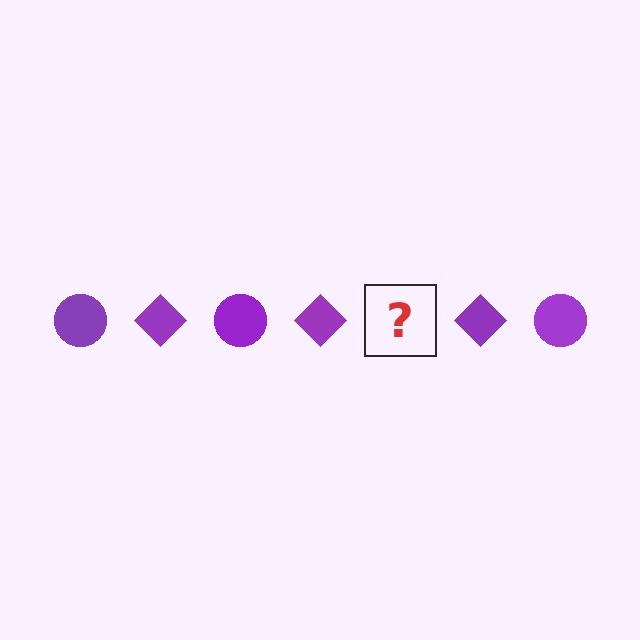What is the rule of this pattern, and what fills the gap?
The rule is that the pattern cycles through circle, diamond shapes in purple. The gap should be filled with a purple circle.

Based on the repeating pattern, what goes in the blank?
The blank should be a purple circle.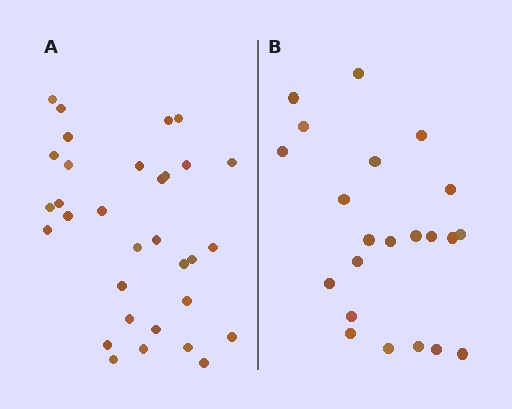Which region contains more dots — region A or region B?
Region A (the left region) has more dots.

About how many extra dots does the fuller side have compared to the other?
Region A has roughly 10 or so more dots than region B.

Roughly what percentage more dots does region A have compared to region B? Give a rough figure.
About 45% more.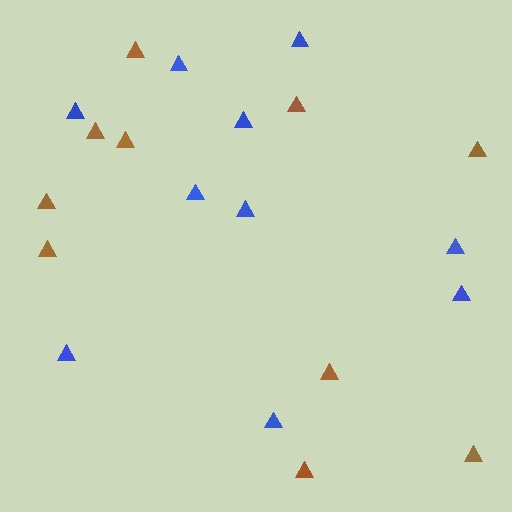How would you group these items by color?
There are 2 groups: one group of blue triangles (10) and one group of brown triangles (10).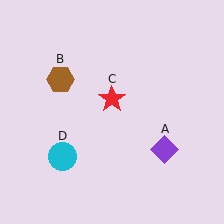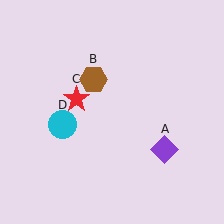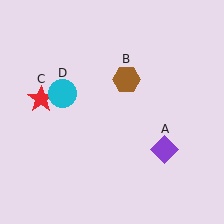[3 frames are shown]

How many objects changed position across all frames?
3 objects changed position: brown hexagon (object B), red star (object C), cyan circle (object D).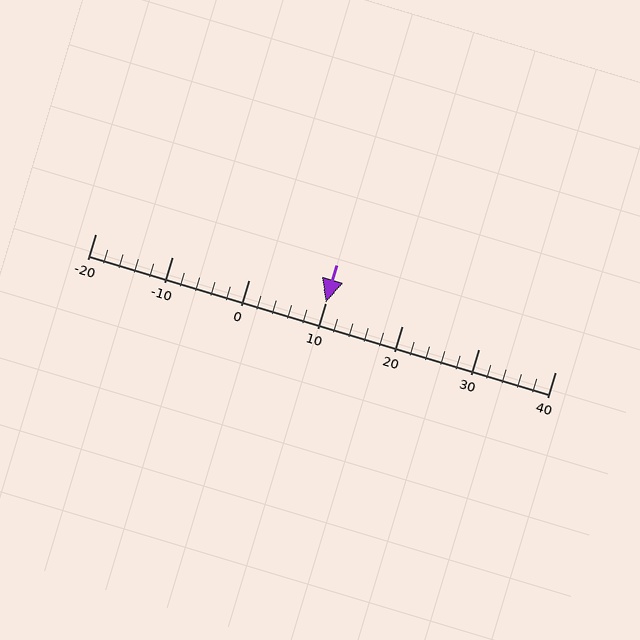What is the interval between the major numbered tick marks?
The major tick marks are spaced 10 units apart.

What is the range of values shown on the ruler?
The ruler shows values from -20 to 40.